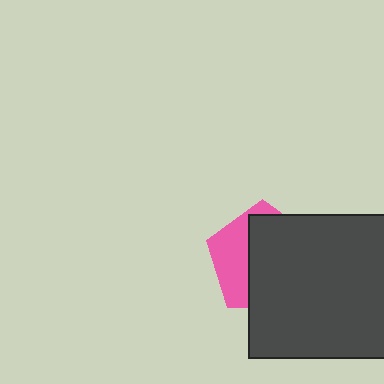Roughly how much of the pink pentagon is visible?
A small part of it is visible (roughly 35%).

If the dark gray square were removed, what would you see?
You would see the complete pink pentagon.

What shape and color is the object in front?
The object in front is a dark gray square.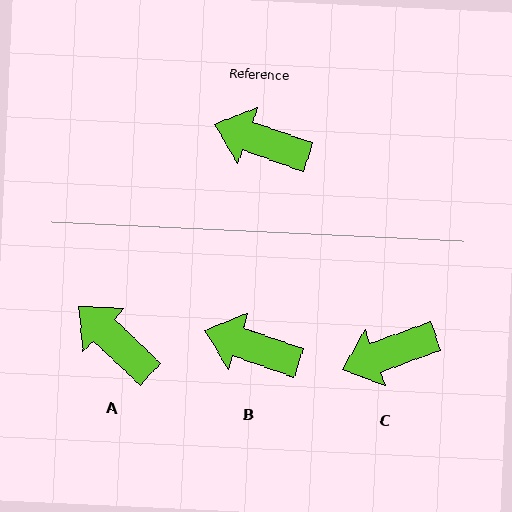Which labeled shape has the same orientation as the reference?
B.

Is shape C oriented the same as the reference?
No, it is off by about 40 degrees.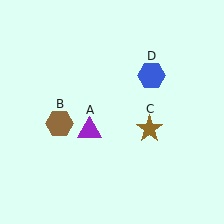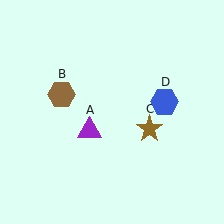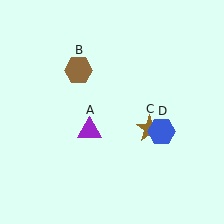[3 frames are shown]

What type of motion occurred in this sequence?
The brown hexagon (object B), blue hexagon (object D) rotated clockwise around the center of the scene.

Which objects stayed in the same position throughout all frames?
Purple triangle (object A) and brown star (object C) remained stationary.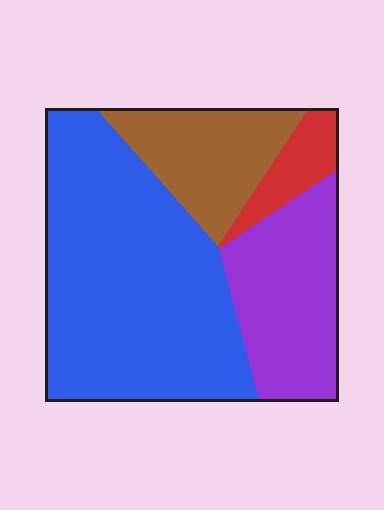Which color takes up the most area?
Blue, at roughly 55%.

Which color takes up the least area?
Red, at roughly 5%.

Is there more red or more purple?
Purple.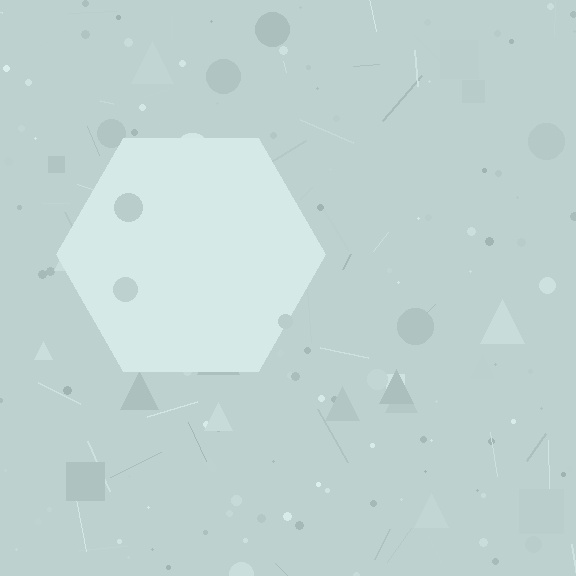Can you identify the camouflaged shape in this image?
The camouflaged shape is a hexagon.